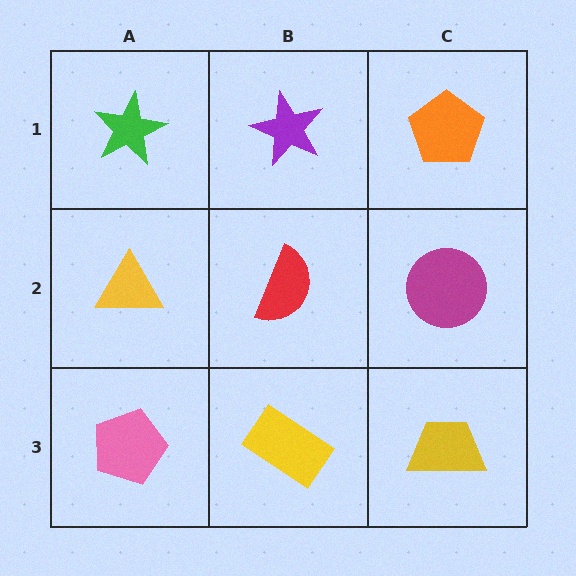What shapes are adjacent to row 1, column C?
A magenta circle (row 2, column C), a purple star (row 1, column B).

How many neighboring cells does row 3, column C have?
2.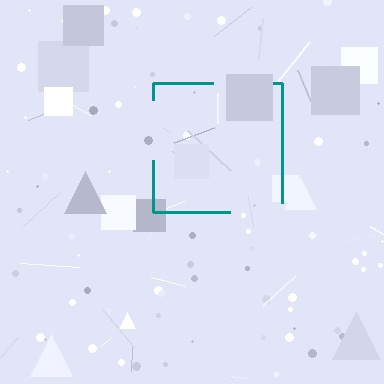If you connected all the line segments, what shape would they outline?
They would outline a square.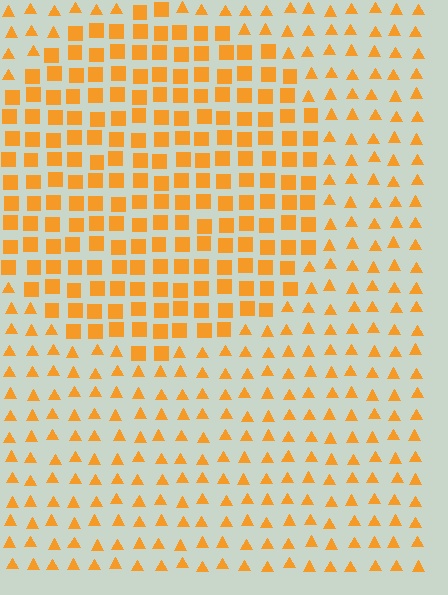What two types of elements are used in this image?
The image uses squares inside the circle region and triangles outside it.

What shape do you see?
I see a circle.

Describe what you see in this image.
The image is filled with small orange elements arranged in a uniform grid. A circle-shaped region contains squares, while the surrounding area contains triangles. The boundary is defined purely by the change in element shape.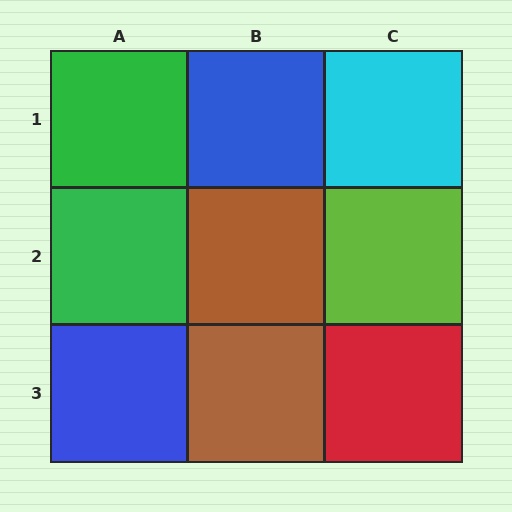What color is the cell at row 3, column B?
Brown.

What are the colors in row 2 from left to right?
Green, brown, lime.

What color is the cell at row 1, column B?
Blue.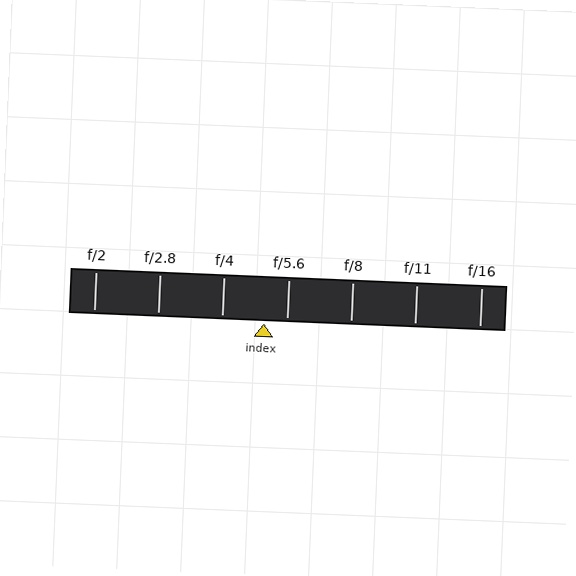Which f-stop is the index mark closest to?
The index mark is closest to f/5.6.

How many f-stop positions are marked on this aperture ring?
There are 7 f-stop positions marked.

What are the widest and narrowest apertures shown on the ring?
The widest aperture shown is f/2 and the narrowest is f/16.